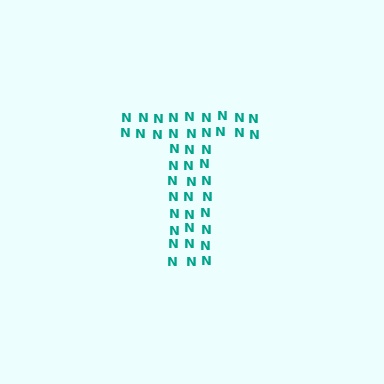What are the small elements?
The small elements are letter N's.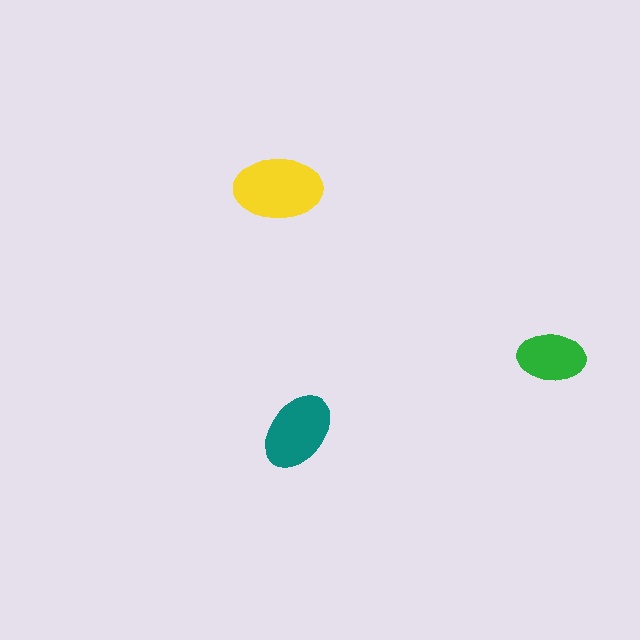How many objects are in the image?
There are 3 objects in the image.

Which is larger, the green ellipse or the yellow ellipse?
The yellow one.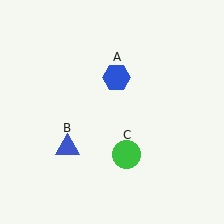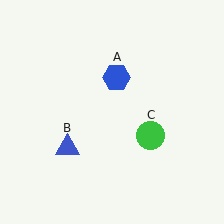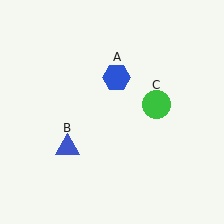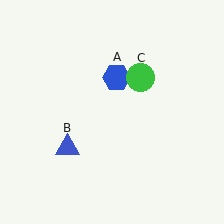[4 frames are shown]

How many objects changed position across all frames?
1 object changed position: green circle (object C).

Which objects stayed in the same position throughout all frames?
Blue hexagon (object A) and blue triangle (object B) remained stationary.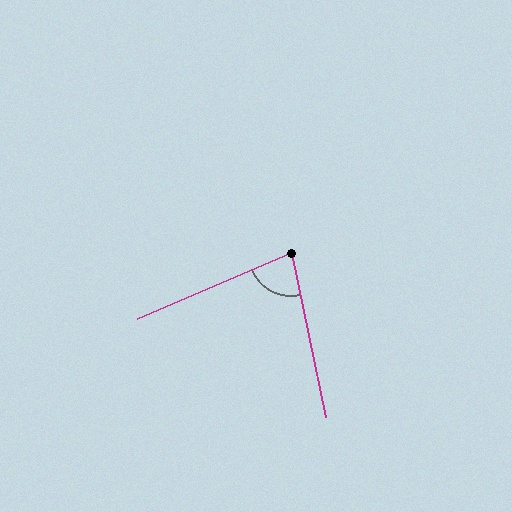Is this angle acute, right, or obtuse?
It is acute.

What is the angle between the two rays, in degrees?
Approximately 79 degrees.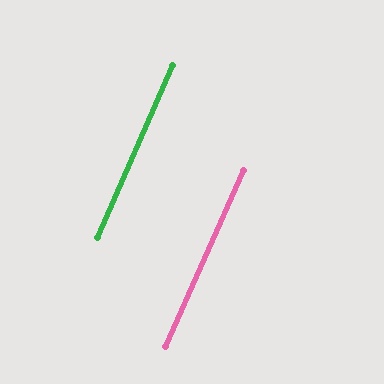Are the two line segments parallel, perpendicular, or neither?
Parallel — their directions differ by only 0.6°.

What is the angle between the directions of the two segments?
Approximately 1 degree.